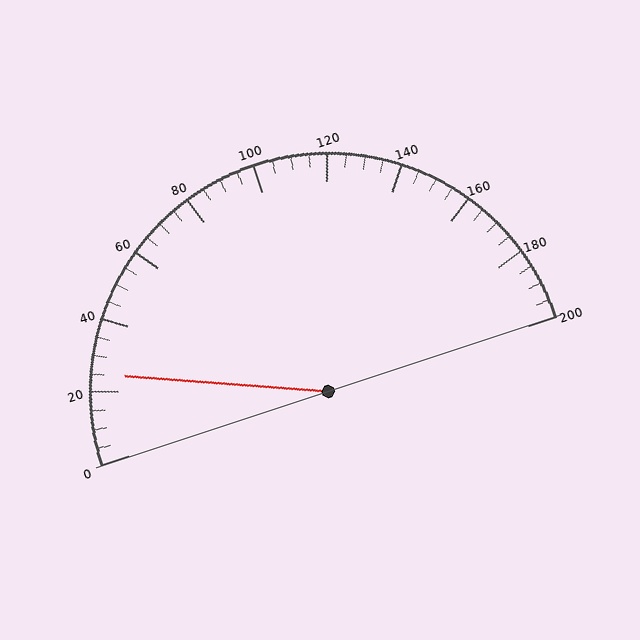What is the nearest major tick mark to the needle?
The nearest major tick mark is 20.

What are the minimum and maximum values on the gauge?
The gauge ranges from 0 to 200.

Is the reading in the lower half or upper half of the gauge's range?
The reading is in the lower half of the range (0 to 200).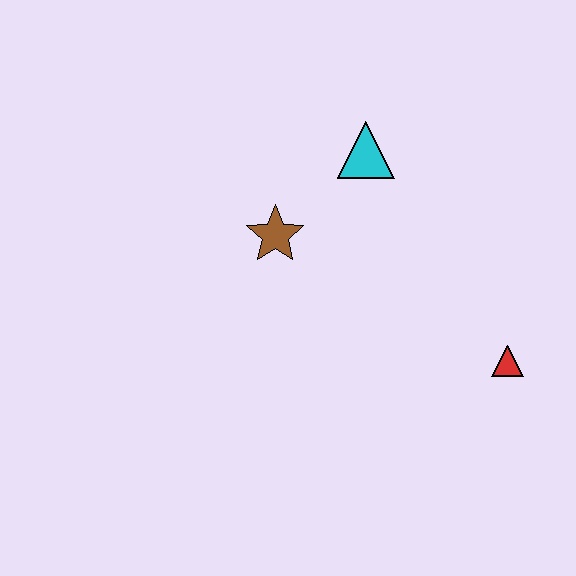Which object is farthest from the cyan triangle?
The red triangle is farthest from the cyan triangle.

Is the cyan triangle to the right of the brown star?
Yes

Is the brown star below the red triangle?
No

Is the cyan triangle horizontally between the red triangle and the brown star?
Yes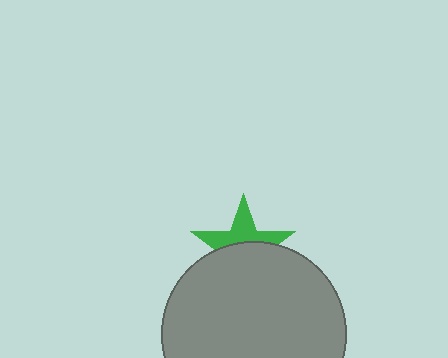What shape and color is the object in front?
The object in front is a gray circle.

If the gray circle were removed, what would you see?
You would see the complete green star.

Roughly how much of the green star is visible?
A small part of it is visible (roughly 45%).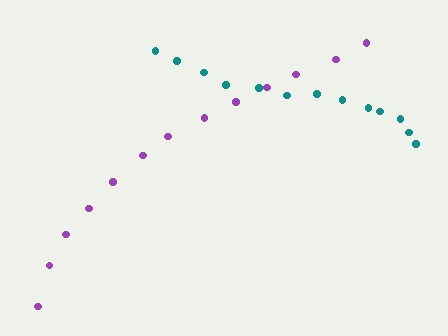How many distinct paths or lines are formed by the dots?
There are 2 distinct paths.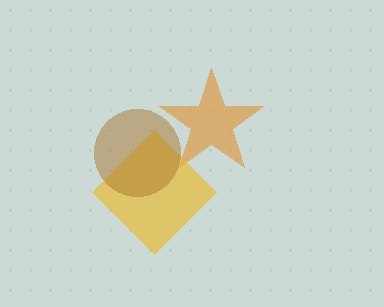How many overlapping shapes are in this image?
There are 3 overlapping shapes in the image.